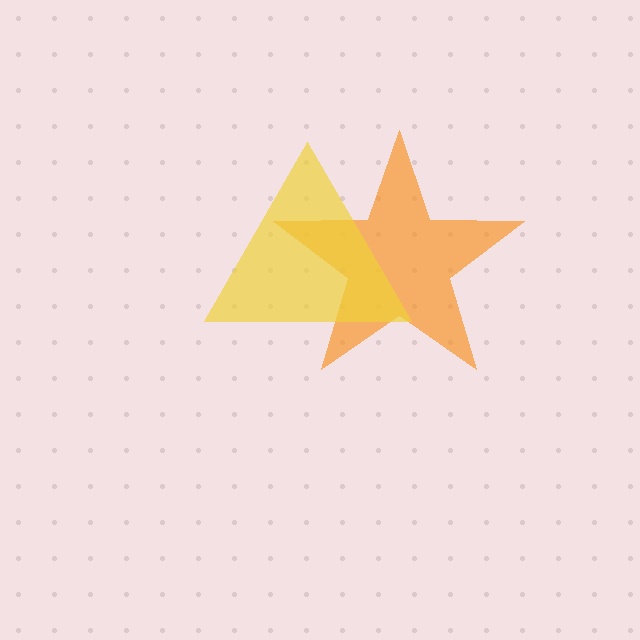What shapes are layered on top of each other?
The layered shapes are: an orange star, a yellow triangle.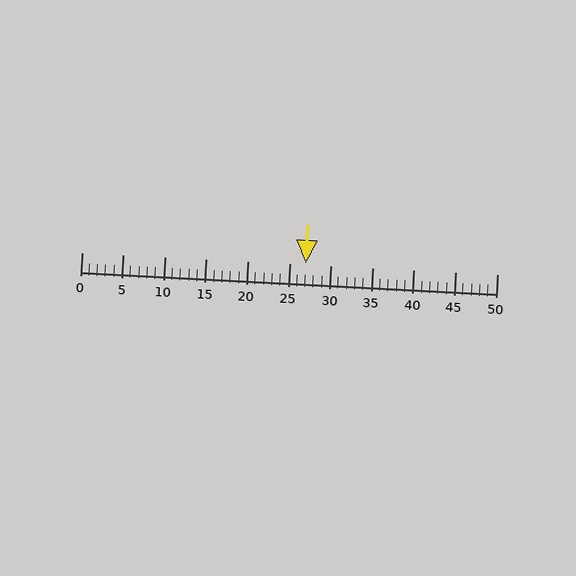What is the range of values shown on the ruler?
The ruler shows values from 0 to 50.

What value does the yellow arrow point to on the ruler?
The yellow arrow points to approximately 27.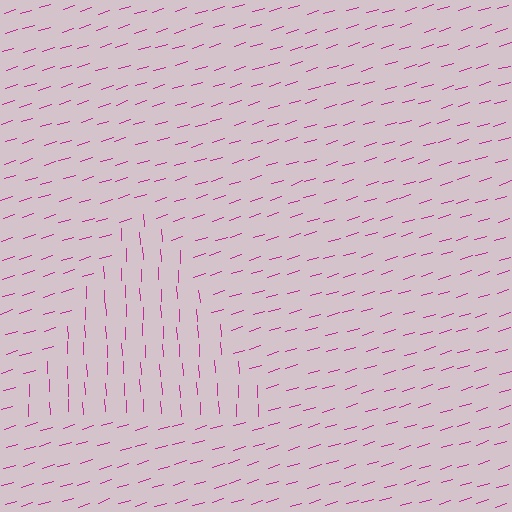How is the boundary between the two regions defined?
The boundary is defined purely by a change in line orientation (approximately 75 degrees difference). All lines are the same color and thickness.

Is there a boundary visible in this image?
Yes, there is a texture boundary formed by a change in line orientation.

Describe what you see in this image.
The image is filled with small magenta line segments. A triangle region in the image has lines oriented differently from the surrounding lines, creating a visible texture boundary.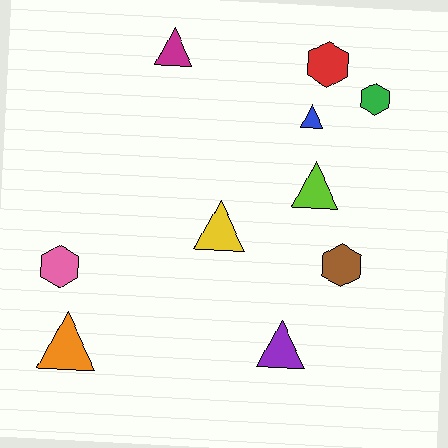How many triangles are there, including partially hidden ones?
There are 6 triangles.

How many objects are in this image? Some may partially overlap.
There are 10 objects.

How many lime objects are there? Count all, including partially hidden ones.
There is 1 lime object.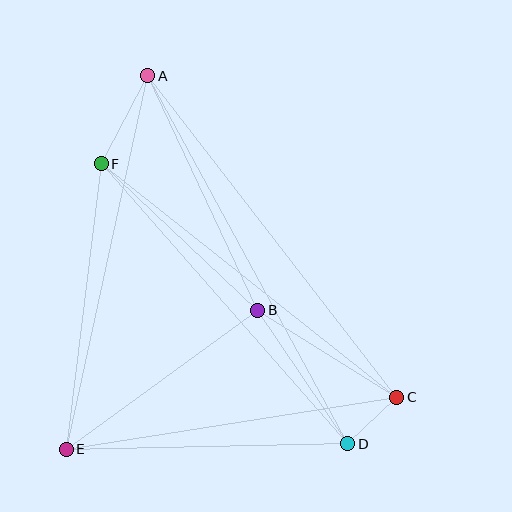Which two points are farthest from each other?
Points A and D are farthest from each other.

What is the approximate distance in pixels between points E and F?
The distance between E and F is approximately 288 pixels.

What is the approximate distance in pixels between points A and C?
The distance between A and C is approximately 407 pixels.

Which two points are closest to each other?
Points C and D are closest to each other.